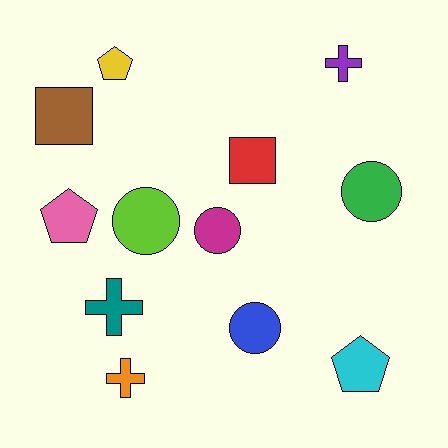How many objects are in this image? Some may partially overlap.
There are 12 objects.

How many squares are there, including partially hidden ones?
There are 2 squares.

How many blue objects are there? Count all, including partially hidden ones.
There is 1 blue object.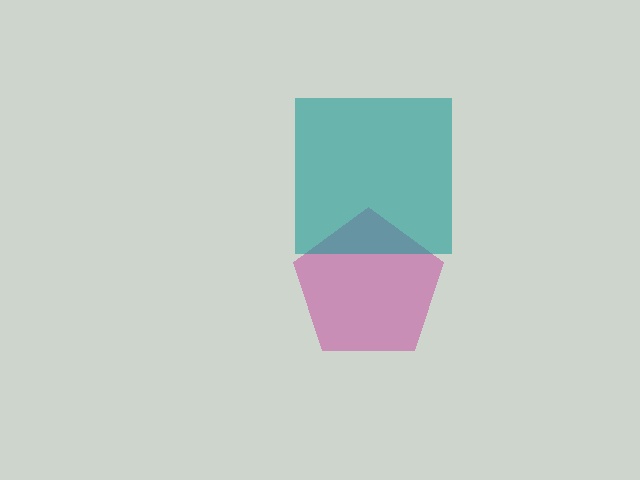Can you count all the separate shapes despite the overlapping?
Yes, there are 2 separate shapes.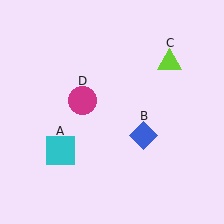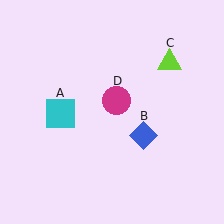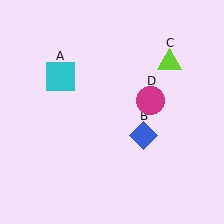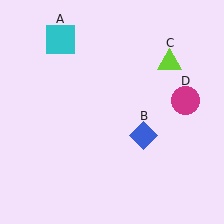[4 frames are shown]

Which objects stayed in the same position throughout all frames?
Blue diamond (object B) and lime triangle (object C) remained stationary.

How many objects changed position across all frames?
2 objects changed position: cyan square (object A), magenta circle (object D).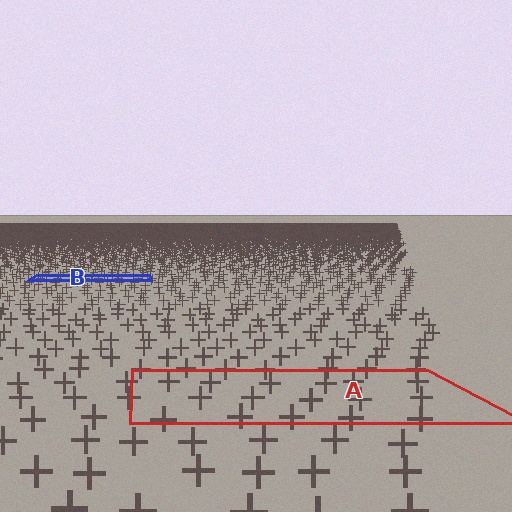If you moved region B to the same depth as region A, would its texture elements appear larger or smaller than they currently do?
They would appear larger. At a closer depth, the same texture elements are projected at a bigger on-screen size.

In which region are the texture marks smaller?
The texture marks are smaller in region B, because it is farther away.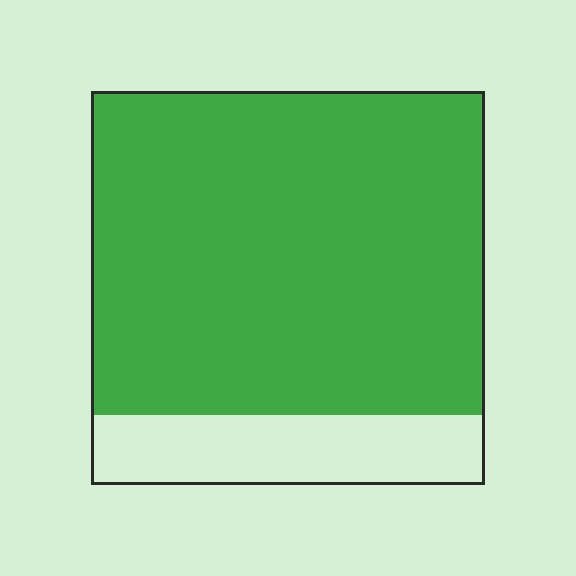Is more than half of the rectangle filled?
Yes.